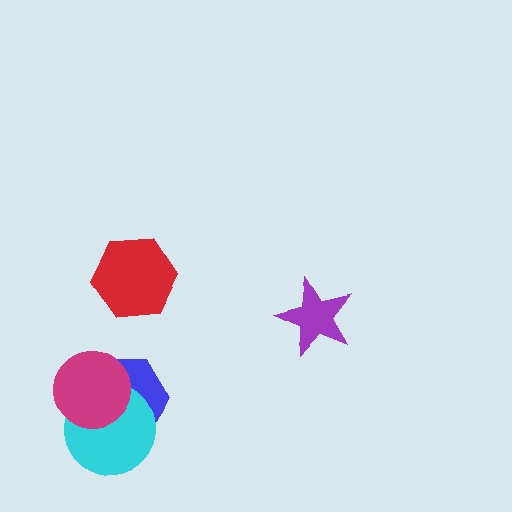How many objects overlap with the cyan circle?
2 objects overlap with the cyan circle.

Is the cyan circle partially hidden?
Yes, it is partially covered by another shape.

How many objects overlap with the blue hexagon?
2 objects overlap with the blue hexagon.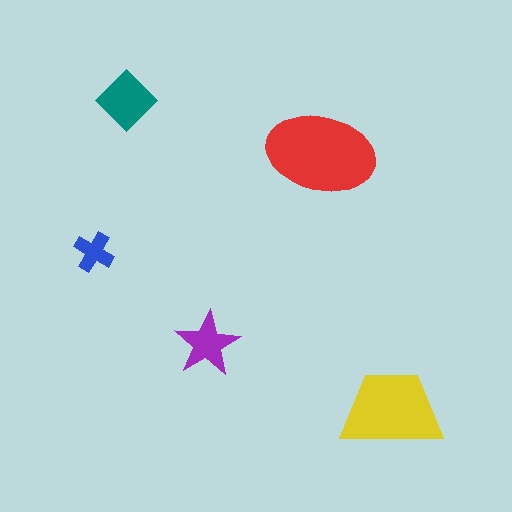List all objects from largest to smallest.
The red ellipse, the yellow trapezoid, the teal diamond, the purple star, the blue cross.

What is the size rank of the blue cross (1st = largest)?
5th.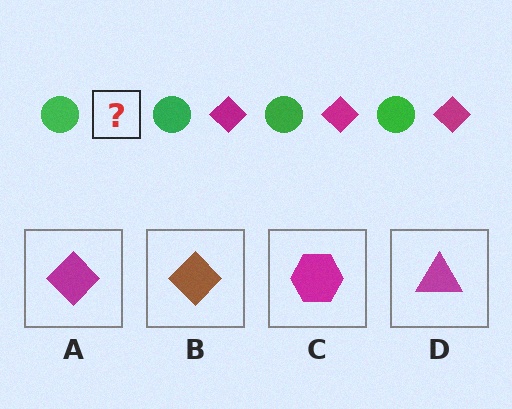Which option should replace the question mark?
Option A.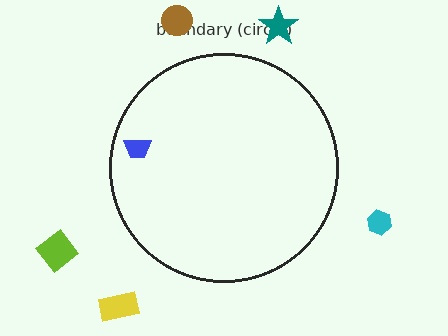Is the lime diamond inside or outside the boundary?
Outside.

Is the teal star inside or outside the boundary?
Outside.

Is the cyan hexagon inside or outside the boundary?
Outside.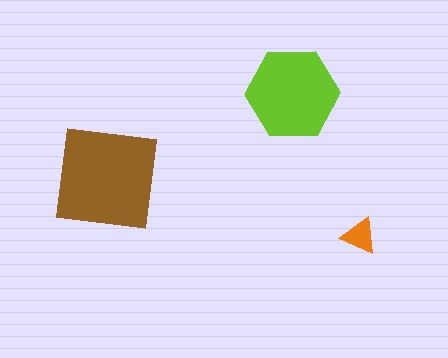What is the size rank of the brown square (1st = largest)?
1st.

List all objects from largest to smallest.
The brown square, the lime hexagon, the orange triangle.